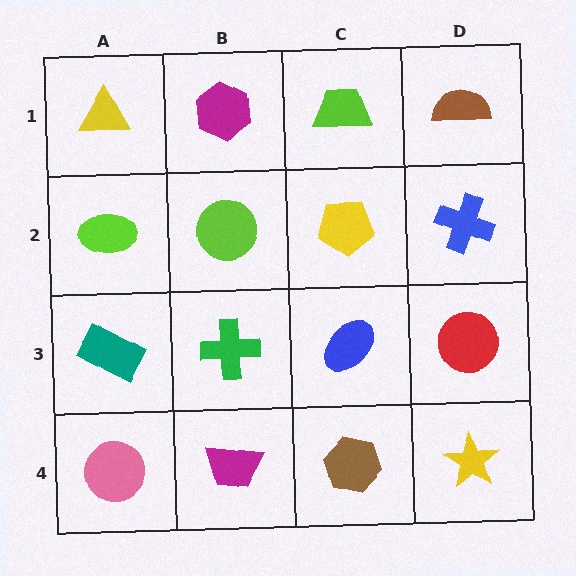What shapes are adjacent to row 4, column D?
A red circle (row 3, column D), a brown hexagon (row 4, column C).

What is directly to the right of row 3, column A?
A green cross.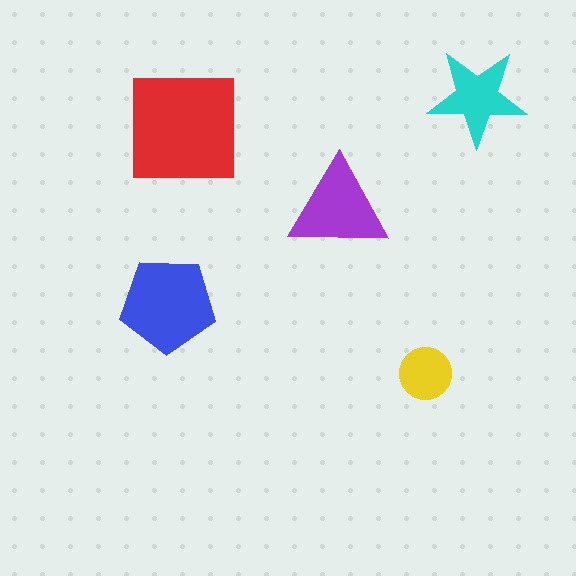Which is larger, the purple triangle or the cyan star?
The purple triangle.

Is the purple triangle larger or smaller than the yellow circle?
Larger.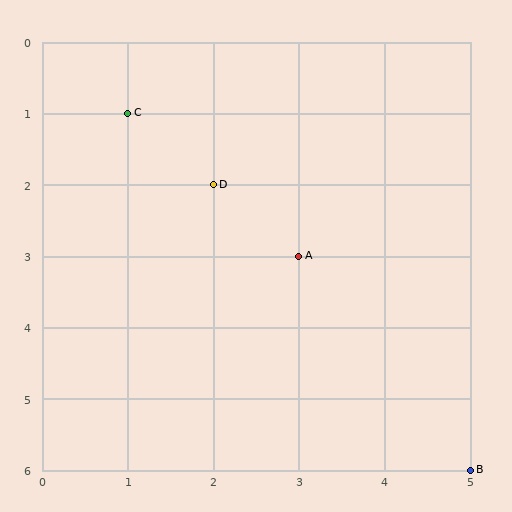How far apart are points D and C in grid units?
Points D and C are 1 column and 1 row apart (about 1.4 grid units diagonally).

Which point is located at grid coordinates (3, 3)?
Point A is at (3, 3).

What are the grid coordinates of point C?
Point C is at grid coordinates (1, 1).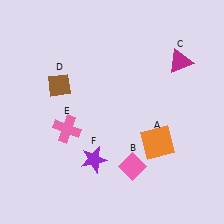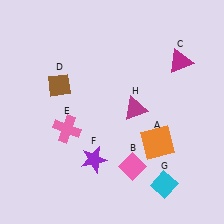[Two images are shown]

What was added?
A cyan diamond (G), a magenta triangle (H) were added in Image 2.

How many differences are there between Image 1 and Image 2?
There are 2 differences between the two images.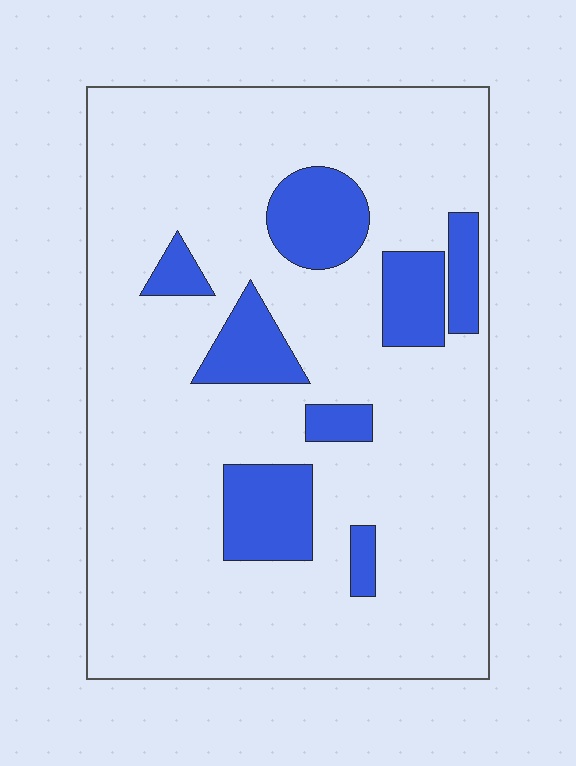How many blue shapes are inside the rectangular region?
8.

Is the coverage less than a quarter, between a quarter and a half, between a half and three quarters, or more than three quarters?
Less than a quarter.